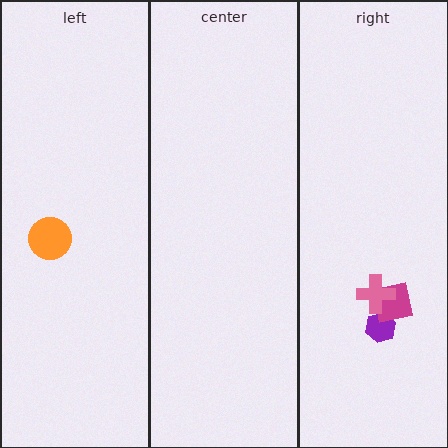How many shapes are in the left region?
1.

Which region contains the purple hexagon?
The right region.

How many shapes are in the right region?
3.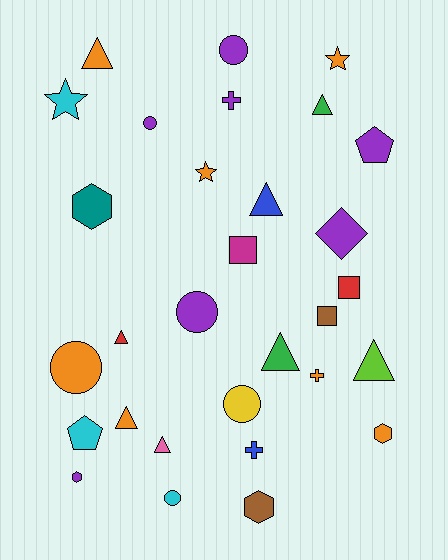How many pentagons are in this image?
There are 2 pentagons.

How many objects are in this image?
There are 30 objects.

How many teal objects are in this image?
There is 1 teal object.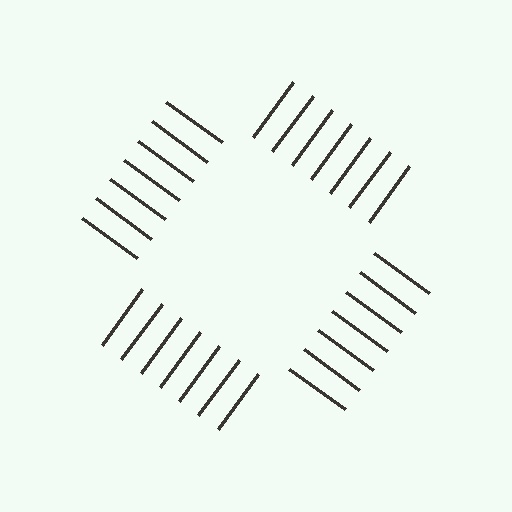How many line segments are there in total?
28 — 7 along each of the 4 edges.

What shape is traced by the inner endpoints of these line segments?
An illusory square — the line segments terminate on its edges but no continuous stroke is drawn.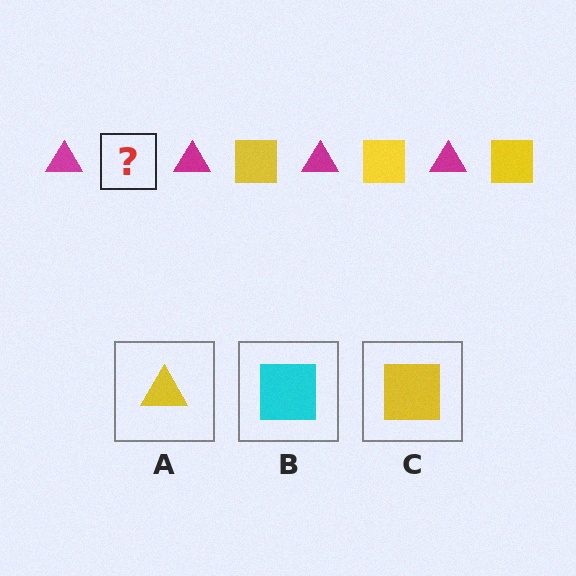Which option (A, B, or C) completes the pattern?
C.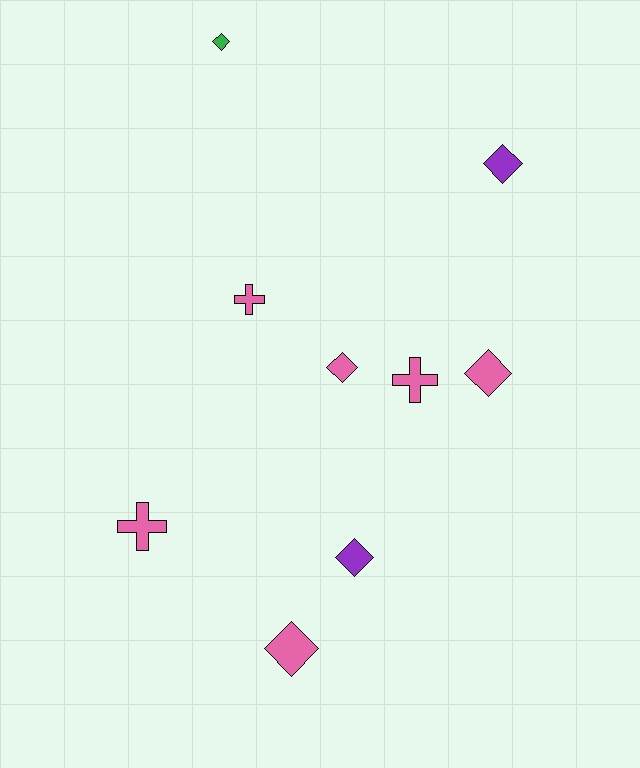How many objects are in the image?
There are 9 objects.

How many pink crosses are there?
There are 3 pink crosses.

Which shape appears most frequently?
Diamond, with 6 objects.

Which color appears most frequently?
Pink, with 6 objects.